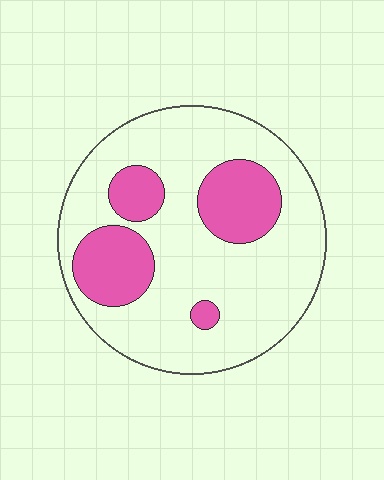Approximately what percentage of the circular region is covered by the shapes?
Approximately 25%.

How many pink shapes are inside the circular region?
4.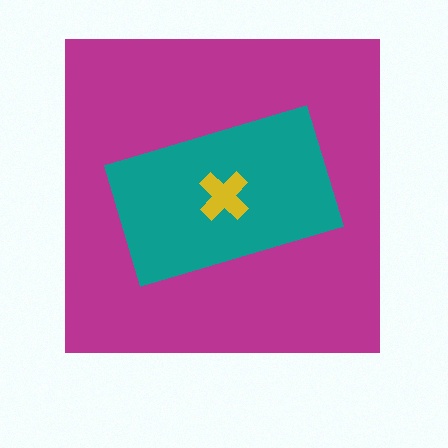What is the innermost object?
The yellow cross.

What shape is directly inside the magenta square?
The teal rectangle.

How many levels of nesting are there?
3.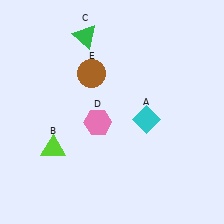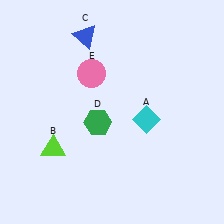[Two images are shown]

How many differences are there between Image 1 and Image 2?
There are 3 differences between the two images.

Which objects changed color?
C changed from green to blue. D changed from pink to green. E changed from brown to pink.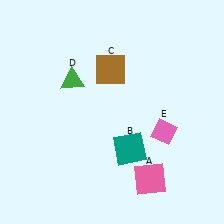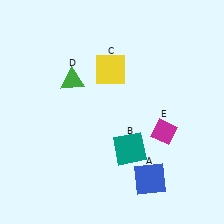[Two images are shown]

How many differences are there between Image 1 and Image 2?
There are 3 differences between the two images.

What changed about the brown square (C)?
In Image 1, C is brown. In Image 2, it changed to yellow.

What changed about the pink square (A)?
In Image 1, A is pink. In Image 2, it changed to blue.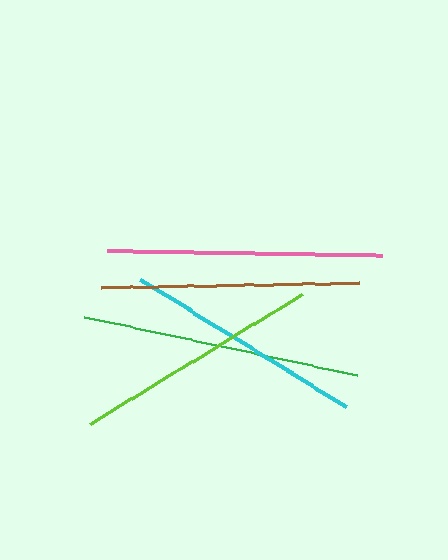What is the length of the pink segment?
The pink segment is approximately 275 pixels long.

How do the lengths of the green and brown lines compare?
The green and brown lines are approximately the same length.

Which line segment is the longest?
The green line is the longest at approximately 279 pixels.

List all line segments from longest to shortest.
From longest to shortest: green, pink, brown, lime, cyan.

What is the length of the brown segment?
The brown segment is approximately 258 pixels long.